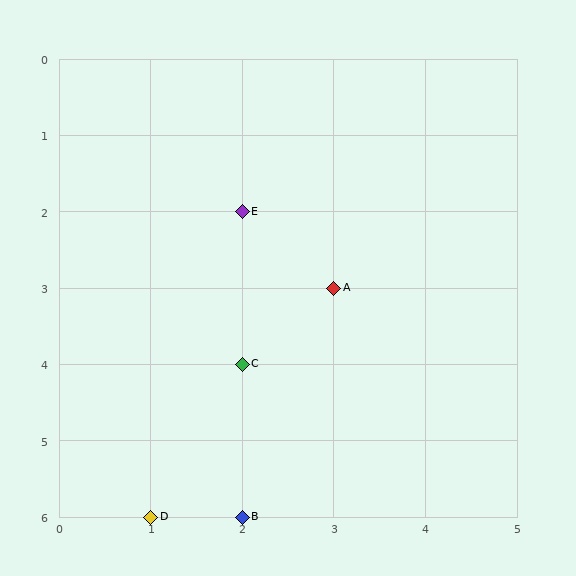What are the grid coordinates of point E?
Point E is at grid coordinates (2, 2).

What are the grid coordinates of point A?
Point A is at grid coordinates (3, 3).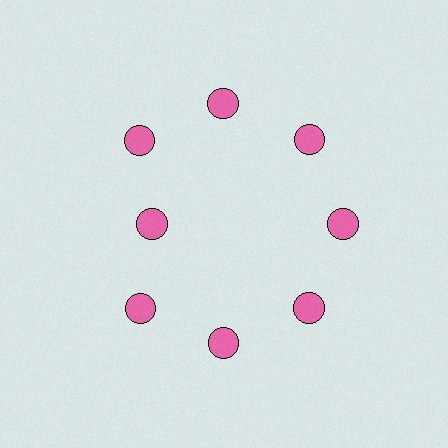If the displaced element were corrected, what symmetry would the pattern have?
It would have 8-fold rotational symmetry — the pattern would map onto itself every 45 degrees.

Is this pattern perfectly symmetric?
No. The 8 pink circles are arranged in a ring, but one element near the 9 o'clock position is pulled inward toward the center, breaking the 8-fold rotational symmetry.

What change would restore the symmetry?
The symmetry would be restored by moving it outward, back onto the ring so that all 8 circles sit at equal angles and equal distance from the center.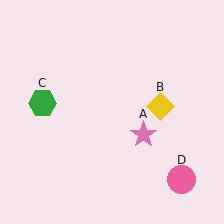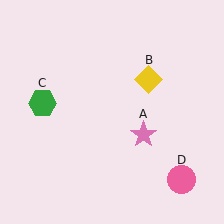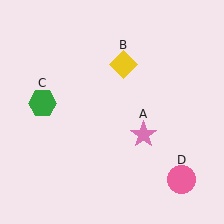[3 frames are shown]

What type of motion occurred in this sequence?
The yellow diamond (object B) rotated counterclockwise around the center of the scene.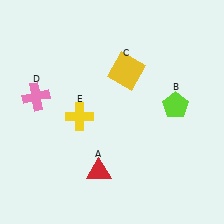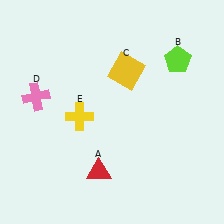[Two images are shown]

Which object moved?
The lime pentagon (B) moved up.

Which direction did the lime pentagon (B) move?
The lime pentagon (B) moved up.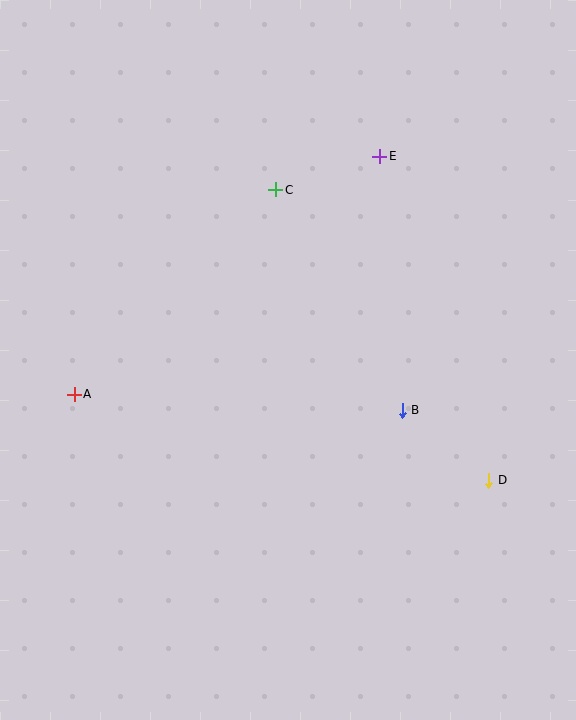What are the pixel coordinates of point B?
Point B is at (402, 410).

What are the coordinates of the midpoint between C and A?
The midpoint between C and A is at (175, 292).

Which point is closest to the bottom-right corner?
Point D is closest to the bottom-right corner.